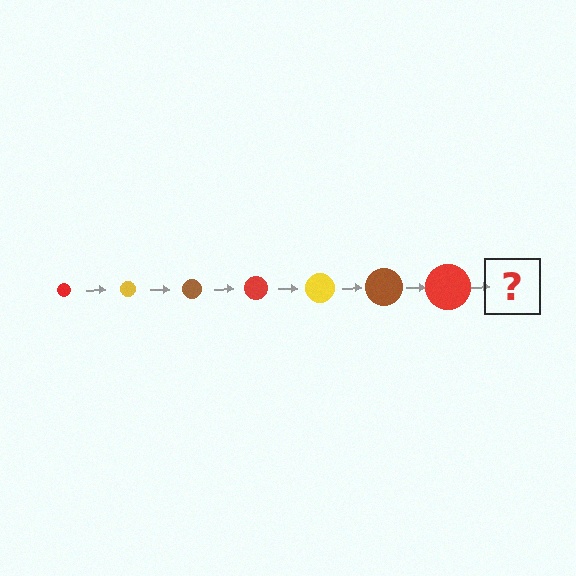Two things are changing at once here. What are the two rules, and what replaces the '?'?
The two rules are that the circle grows larger each step and the color cycles through red, yellow, and brown. The '?' should be a yellow circle, larger than the previous one.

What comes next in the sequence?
The next element should be a yellow circle, larger than the previous one.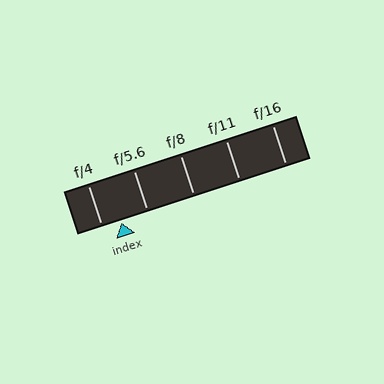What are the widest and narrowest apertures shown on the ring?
The widest aperture shown is f/4 and the narrowest is f/16.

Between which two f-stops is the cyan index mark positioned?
The index mark is between f/4 and f/5.6.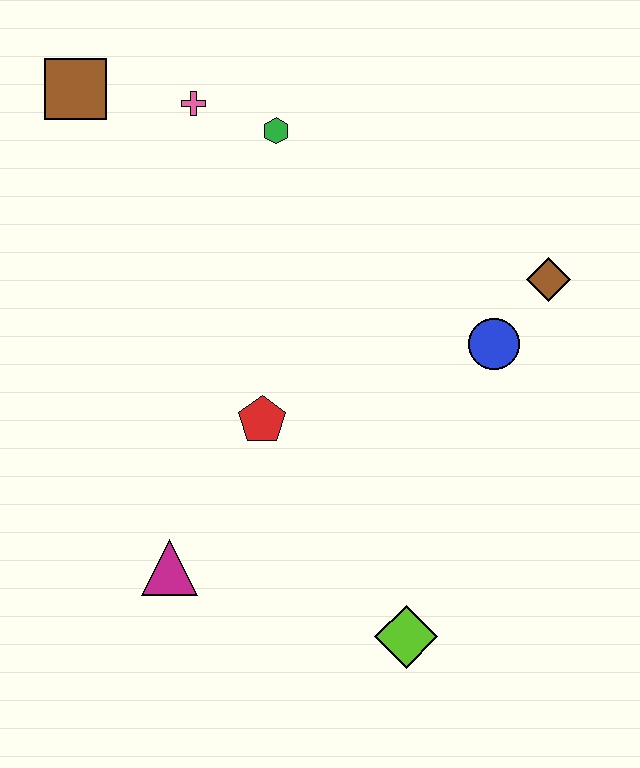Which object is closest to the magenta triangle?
The red pentagon is closest to the magenta triangle.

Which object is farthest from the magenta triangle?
The brown square is farthest from the magenta triangle.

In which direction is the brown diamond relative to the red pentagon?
The brown diamond is to the right of the red pentagon.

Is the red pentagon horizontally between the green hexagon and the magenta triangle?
Yes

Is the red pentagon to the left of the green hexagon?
Yes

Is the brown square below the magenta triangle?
No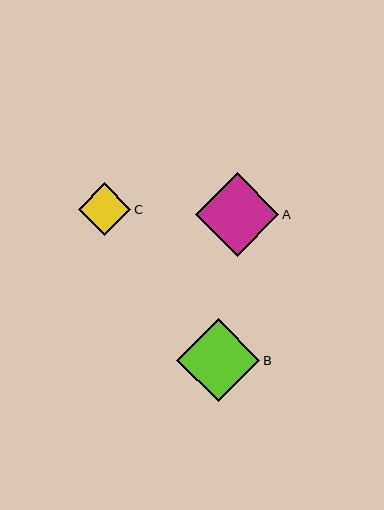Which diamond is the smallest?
Diamond C is the smallest with a size of approximately 52 pixels.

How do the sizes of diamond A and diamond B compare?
Diamond A and diamond B are approximately the same size.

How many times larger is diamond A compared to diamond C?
Diamond A is approximately 1.6 times the size of diamond C.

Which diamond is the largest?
Diamond A is the largest with a size of approximately 83 pixels.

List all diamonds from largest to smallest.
From largest to smallest: A, B, C.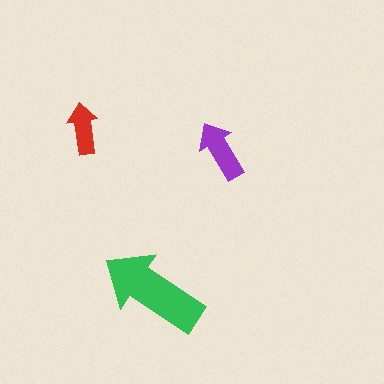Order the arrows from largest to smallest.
the green one, the purple one, the red one.